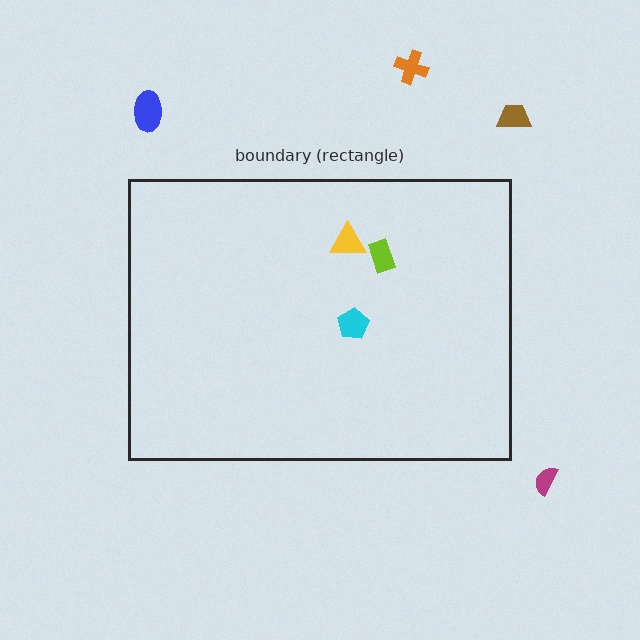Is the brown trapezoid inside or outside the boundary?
Outside.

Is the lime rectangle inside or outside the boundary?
Inside.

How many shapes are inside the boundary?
3 inside, 4 outside.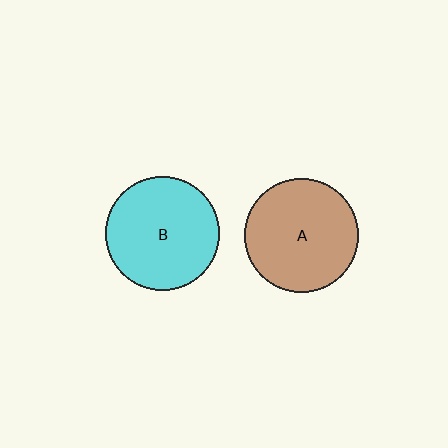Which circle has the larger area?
Circle B (cyan).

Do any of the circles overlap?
No, none of the circles overlap.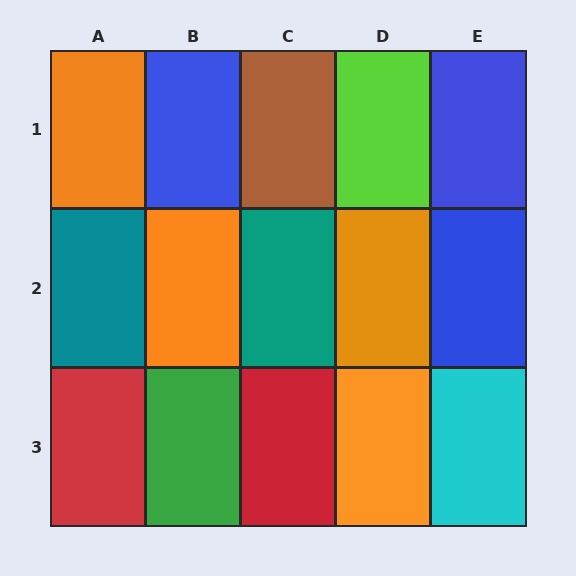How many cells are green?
1 cell is green.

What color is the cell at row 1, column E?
Blue.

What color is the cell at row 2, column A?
Teal.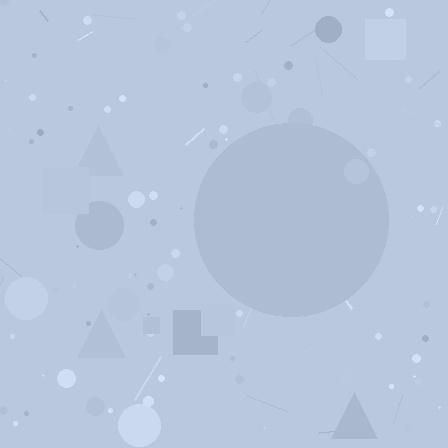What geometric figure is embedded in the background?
A circle is embedded in the background.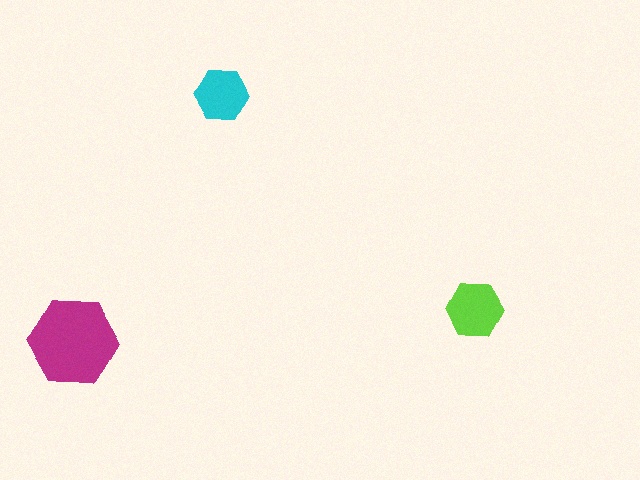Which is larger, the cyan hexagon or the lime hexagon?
The lime one.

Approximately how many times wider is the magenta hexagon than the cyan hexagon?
About 1.5 times wider.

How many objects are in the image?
There are 3 objects in the image.